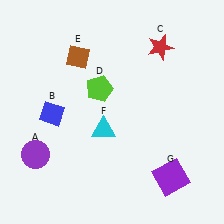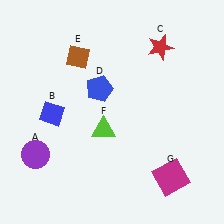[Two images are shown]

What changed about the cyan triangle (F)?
In Image 1, F is cyan. In Image 2, it changed to lime.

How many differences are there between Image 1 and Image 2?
There are 3 differences between the two images.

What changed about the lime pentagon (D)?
In Image 1, D is lime. In Image 2, it changed to blue.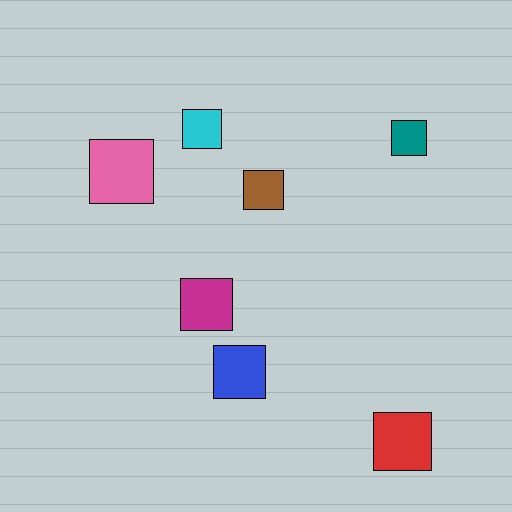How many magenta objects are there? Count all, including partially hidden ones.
There is 1 magenta object.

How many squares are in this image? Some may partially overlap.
There are 7 squares.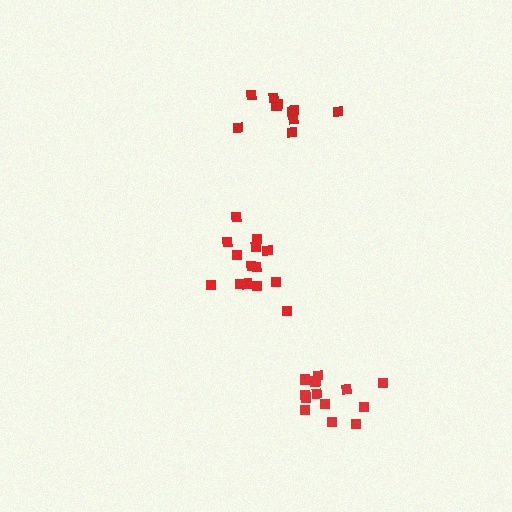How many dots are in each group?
Group 1: 14 dots, Group 2: 10 dots, Group 3: 13 dots (37 total).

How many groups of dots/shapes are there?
There are 3 groups.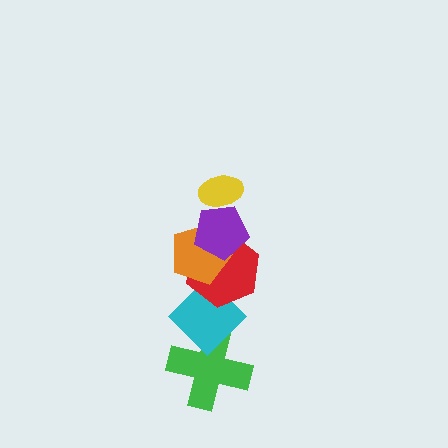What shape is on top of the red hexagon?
The orange pentagon is on top of the red hexagon.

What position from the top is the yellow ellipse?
The yellow ellipse is 1st from the top.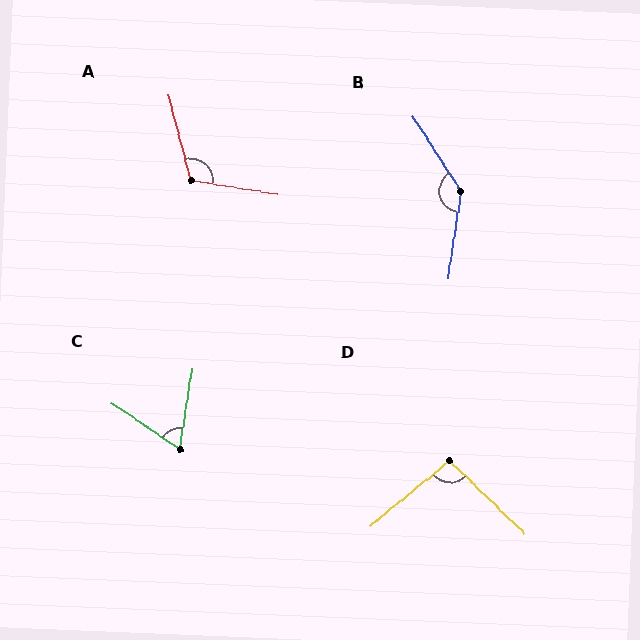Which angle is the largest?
B, at approximately 139 degrees.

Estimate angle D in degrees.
Approximately 97 degrees.